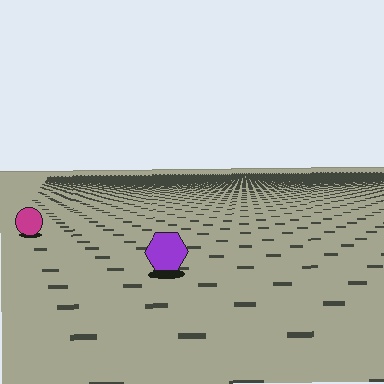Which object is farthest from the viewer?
The magenta circle is farthest from the viewer. It appears smaller and the ground texture around it is denser.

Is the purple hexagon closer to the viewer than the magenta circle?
Yes. The purple hexagon is closer — you can tell from the texture gradient: the ground texture is coarser near it.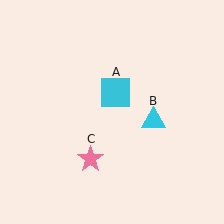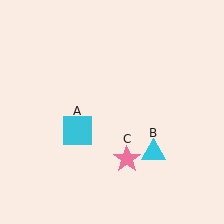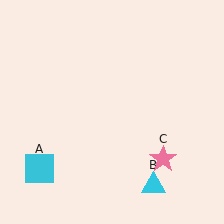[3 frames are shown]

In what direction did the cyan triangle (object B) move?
The cyan triangle (object B) moved down.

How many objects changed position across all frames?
3 objects changed position: cyan square (object A), cyan triangle (object B), pink star (object C).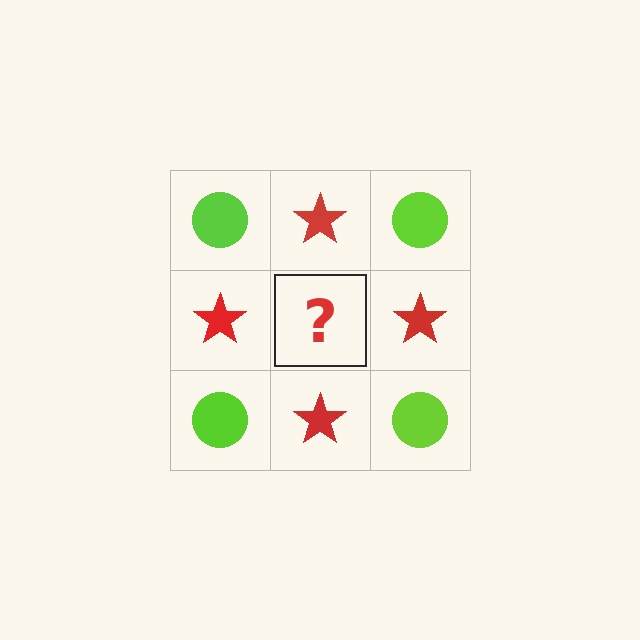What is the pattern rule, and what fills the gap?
The rule is that it alternates lime circle and red star in a checkerboard pattern. The gap should be filled with a lime circle.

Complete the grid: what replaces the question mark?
The question mark should be replaced with a lime circle.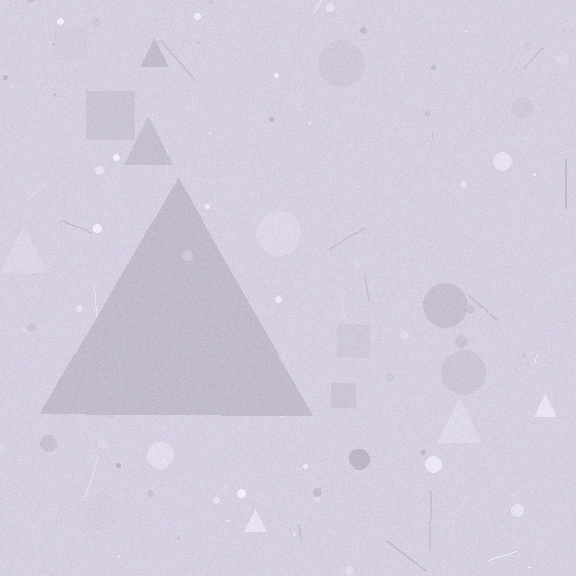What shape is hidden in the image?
A triangle is hidden in the image.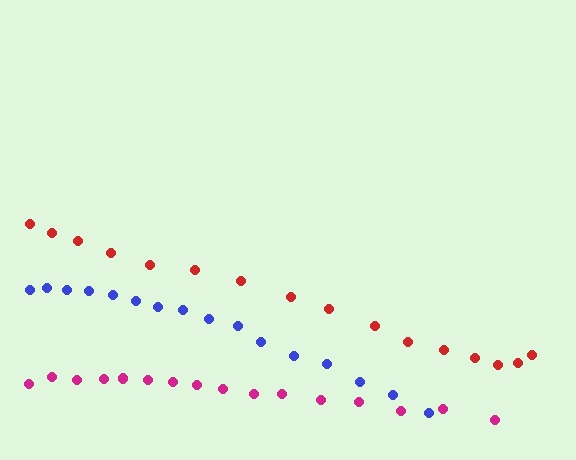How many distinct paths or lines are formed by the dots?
There are 3 distinct paths.